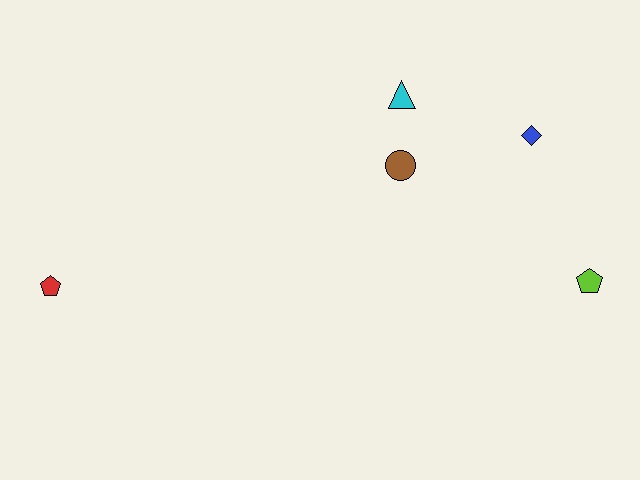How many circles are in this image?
There is 1 circle.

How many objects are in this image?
There are 5 objects.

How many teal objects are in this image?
There are no teal objects.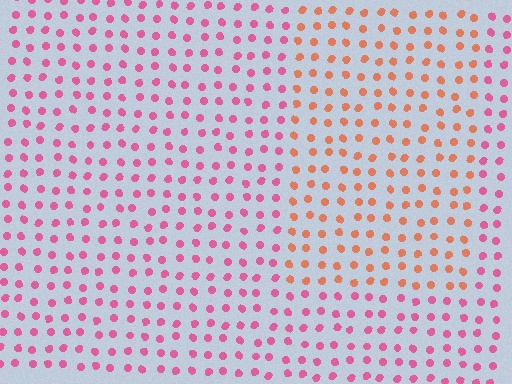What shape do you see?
I see a rectangle.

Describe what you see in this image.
The image is filled with small pink elements in a uniform arrangement. A rectangle-shaped region is visible where the elements are tinted to a slightly different hue, forming a subtle color boundary.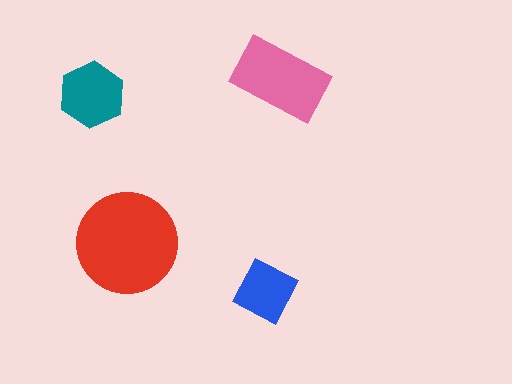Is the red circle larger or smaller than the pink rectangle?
Larger.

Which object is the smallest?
The blue diamond.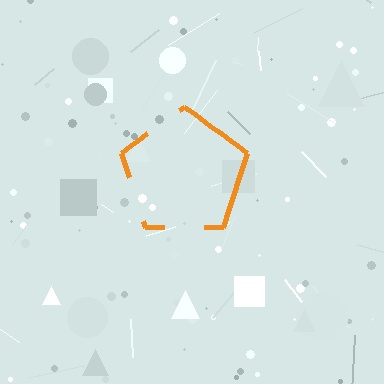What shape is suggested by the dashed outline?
The dashed outline suggests a pentagon.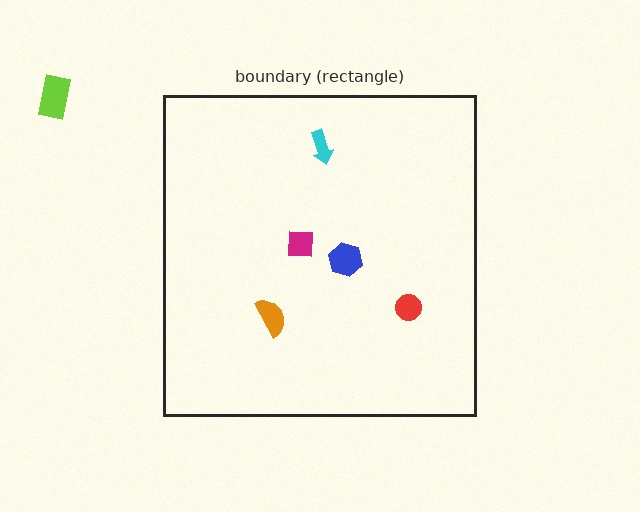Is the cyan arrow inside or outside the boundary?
Inside.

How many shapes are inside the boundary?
5 inside, 1 outside.